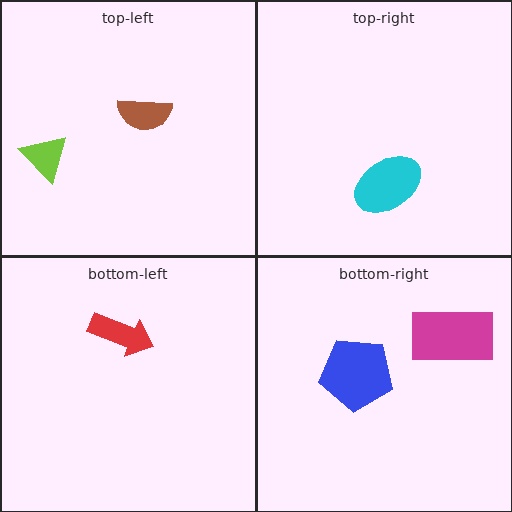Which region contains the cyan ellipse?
The top-right region.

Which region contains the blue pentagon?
The bottom-right region.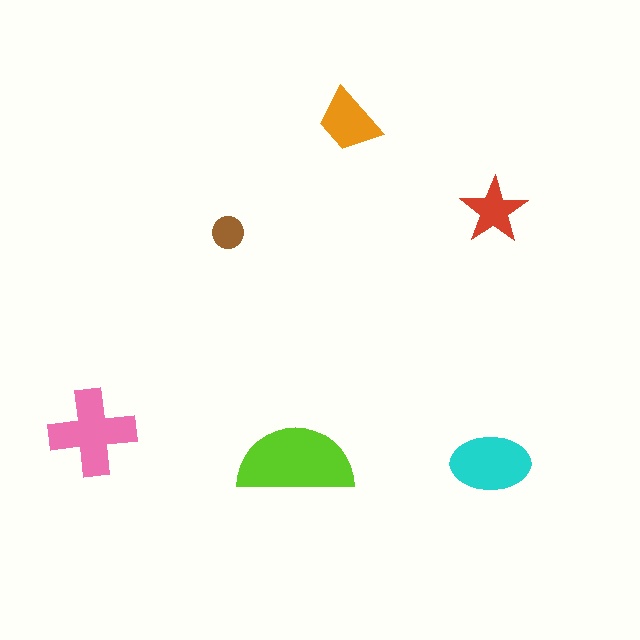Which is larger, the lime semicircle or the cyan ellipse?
The lime semicircle.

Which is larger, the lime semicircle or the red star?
The lime semicircle.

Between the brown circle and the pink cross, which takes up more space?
The pink cross.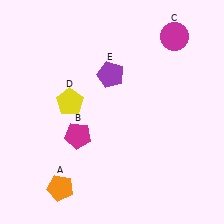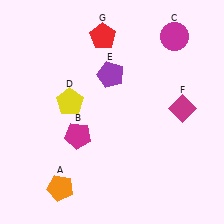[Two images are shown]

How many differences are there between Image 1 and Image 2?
There are 2 differences between the two images.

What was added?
A magenta diamond (F), a red pentagon (G) were added in Image 2.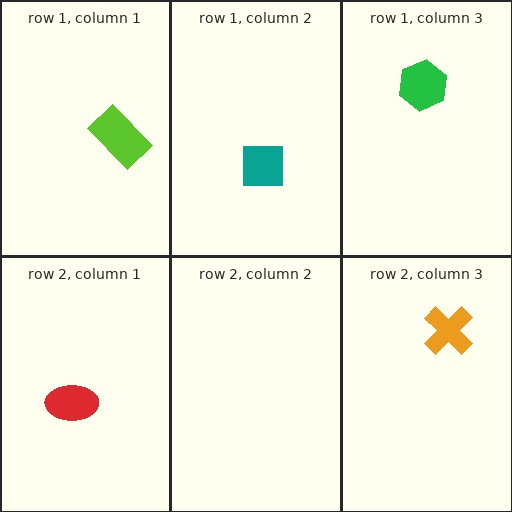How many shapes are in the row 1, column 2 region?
1.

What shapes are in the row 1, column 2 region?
The teal square.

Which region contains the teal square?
The row 1, column 2 region.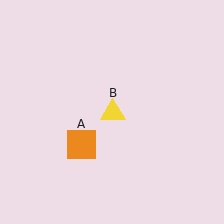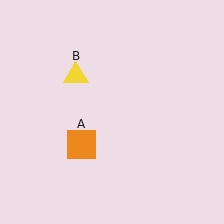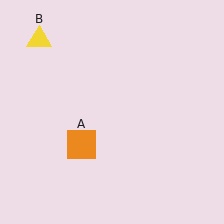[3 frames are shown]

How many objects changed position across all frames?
1 object changed position: yellow triangle (object B).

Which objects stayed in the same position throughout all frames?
Orange square (object A) remained stationary.